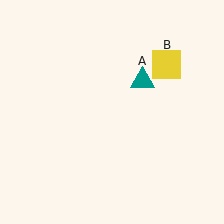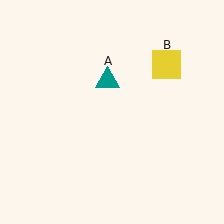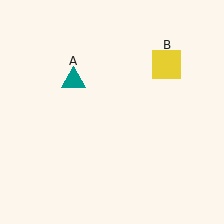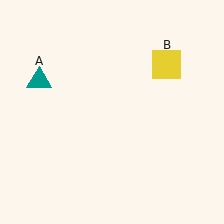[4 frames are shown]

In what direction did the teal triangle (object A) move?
The teal triangle (object A) moved left.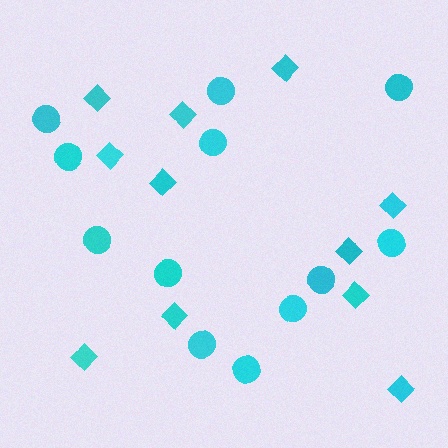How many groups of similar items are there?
There are 2 groups: one group of circles (12) and one group of diamonds (11).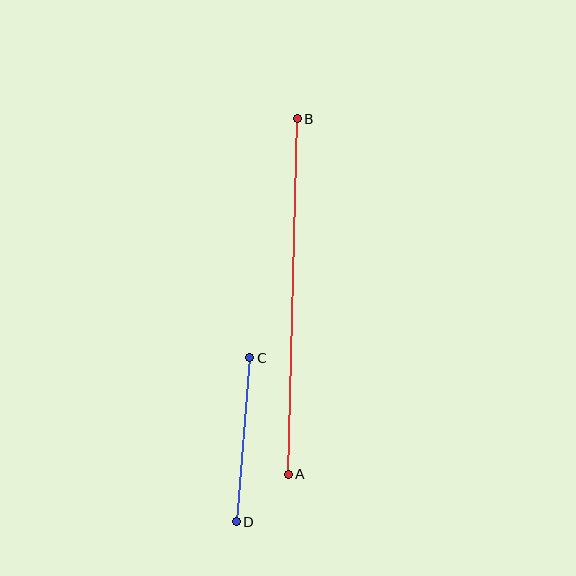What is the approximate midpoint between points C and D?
The midpoint is at approximately (243, 440) pixels.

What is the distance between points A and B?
The distance is approximately 356 pixels.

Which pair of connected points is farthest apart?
Points A and B are farthest apart.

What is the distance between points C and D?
The distance is approximately 165 pixels.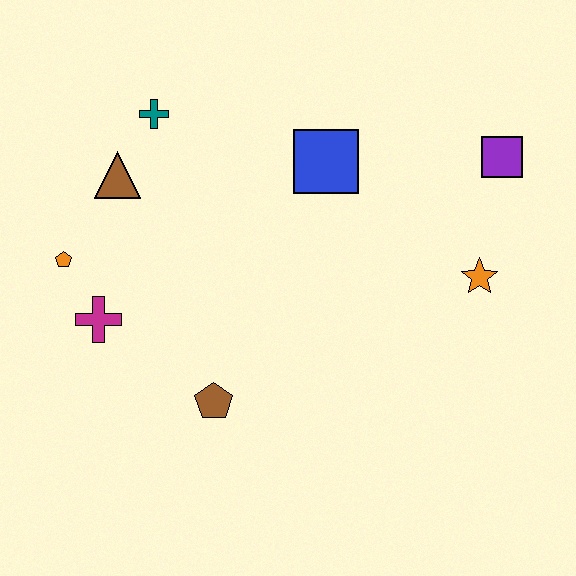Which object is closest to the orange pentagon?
The magenta cross is closest to the orange pentagon.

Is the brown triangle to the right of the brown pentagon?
No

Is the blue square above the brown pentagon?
Yes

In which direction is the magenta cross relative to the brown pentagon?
The magenta cross is to the left of the brown pentagon.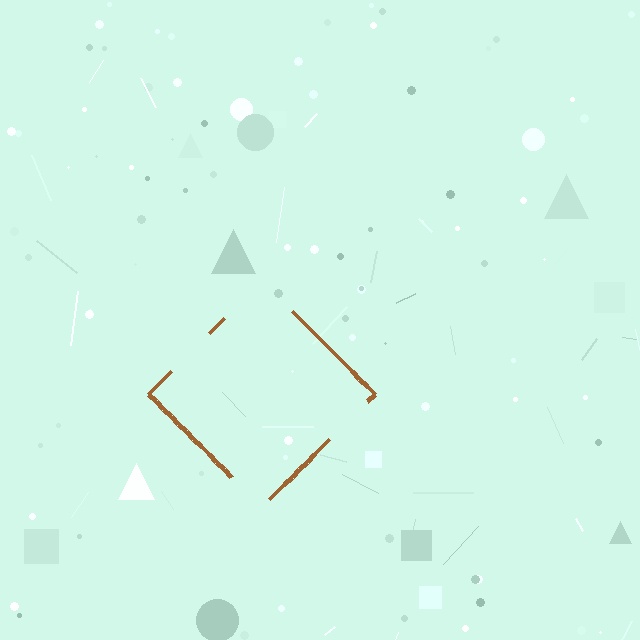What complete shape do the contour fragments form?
The contour fragments form a diamond.